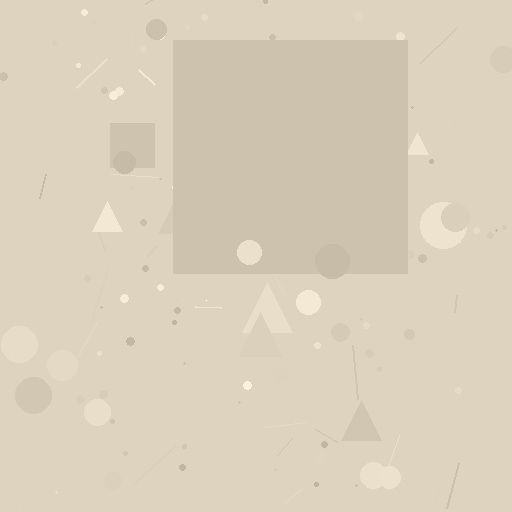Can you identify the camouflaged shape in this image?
The camouflaged shape is a square.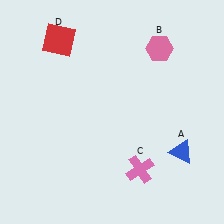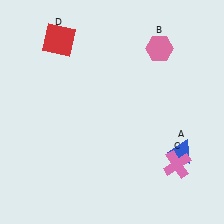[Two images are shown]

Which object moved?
The pink cross (C) moved right.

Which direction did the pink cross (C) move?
The pink cross (C) moved right.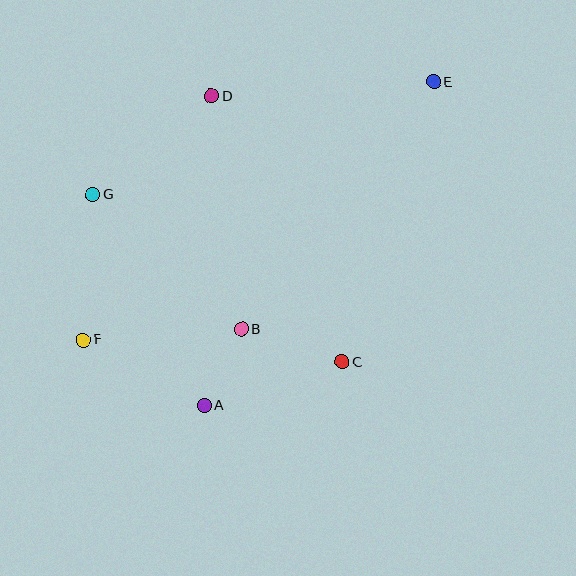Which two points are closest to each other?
Points A and B are closest to each other.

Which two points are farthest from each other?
Points E and F are farthest from each other.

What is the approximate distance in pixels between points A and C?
The distance between A and C is approximately 145 pixels.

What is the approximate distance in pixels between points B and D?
The distance between B and D is approximately 235 pixels.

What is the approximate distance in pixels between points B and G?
The distance between B and G is approximately 201 pixels.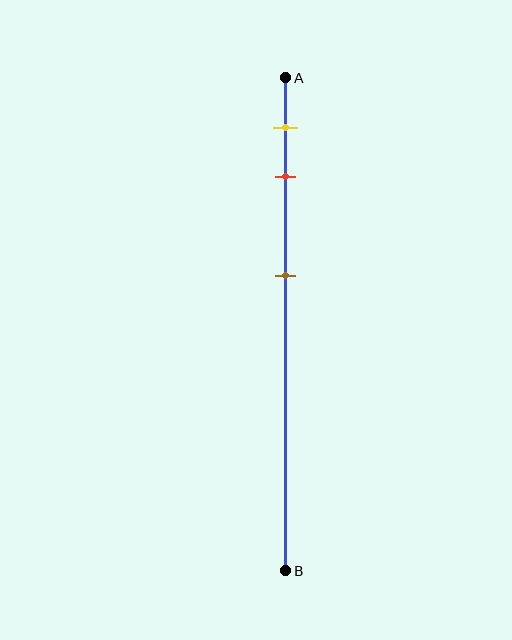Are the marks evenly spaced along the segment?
No, the marks are not evenly spaced.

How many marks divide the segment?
There are 3 marks dividing the segment.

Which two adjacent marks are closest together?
The yellow and red marks are the closest adjacent pair.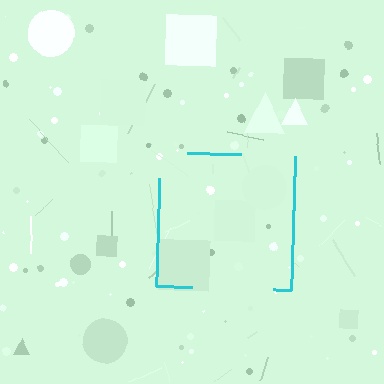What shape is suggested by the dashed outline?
The dashed outline suggests a square.